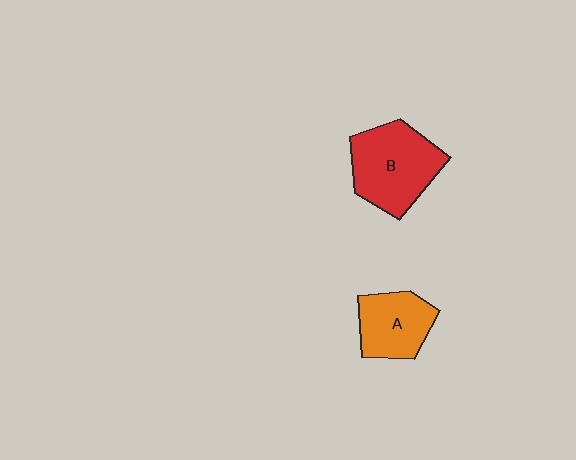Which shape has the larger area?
Shape B (red).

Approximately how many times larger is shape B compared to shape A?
Approximately 1.5 times.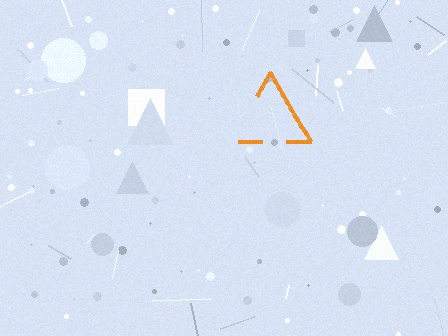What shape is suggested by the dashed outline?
The dashed outline suggests a triangle.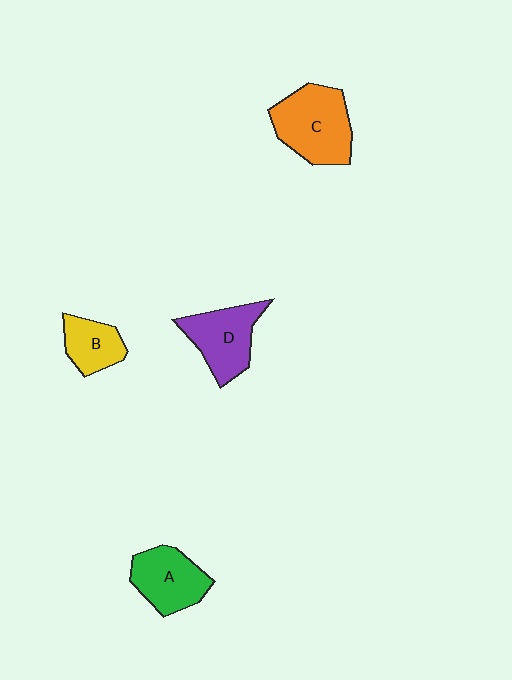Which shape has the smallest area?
Shape B (yellow).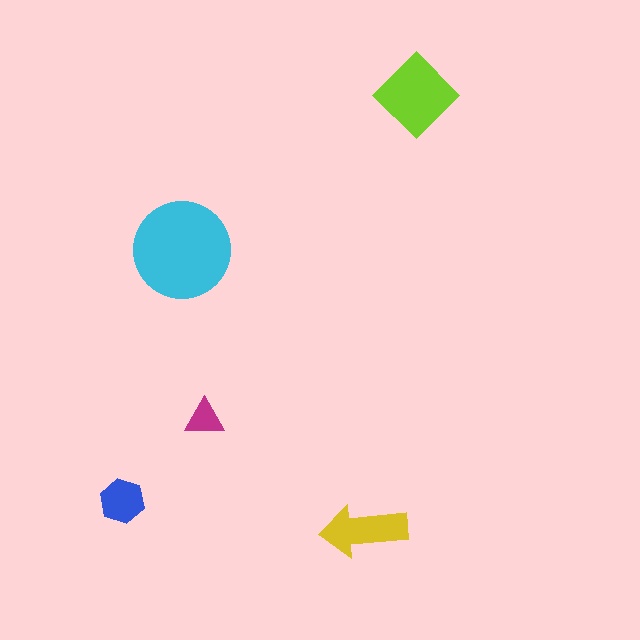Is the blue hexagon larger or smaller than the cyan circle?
Smaller.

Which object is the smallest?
The magenta triangle.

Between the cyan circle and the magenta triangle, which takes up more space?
The cyan circle.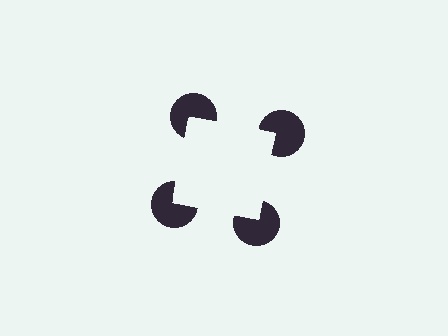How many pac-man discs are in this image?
There are 4 — one at each vertex of the illusory square.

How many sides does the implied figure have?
4 sides.